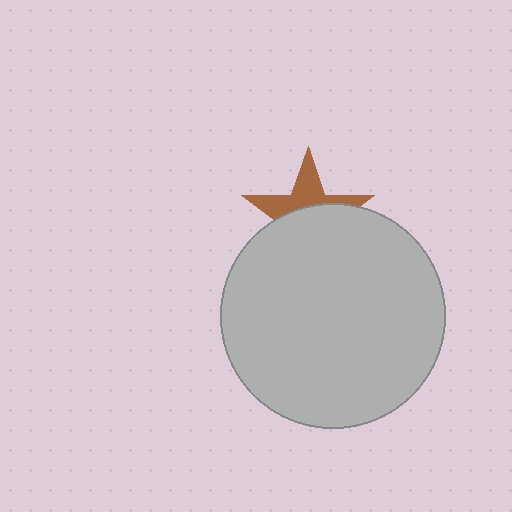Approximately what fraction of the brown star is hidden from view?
Roughly 59% of the brown star is hidden behind the light gray circle.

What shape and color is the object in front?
The object in front is a light gray circle.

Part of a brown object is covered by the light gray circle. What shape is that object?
It is a star.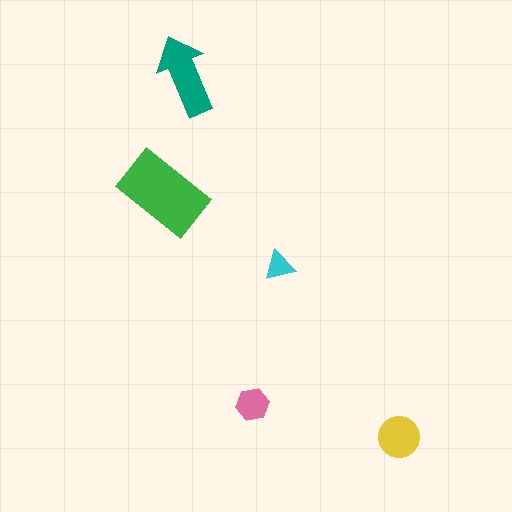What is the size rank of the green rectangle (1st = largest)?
1st.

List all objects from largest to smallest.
The green rectangle, the teal arrow, the yellow circle, the pink hexagon, the cyan triangle.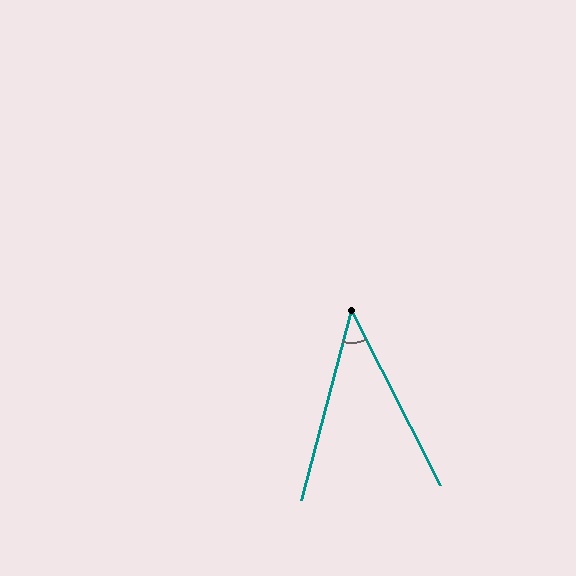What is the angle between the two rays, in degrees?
Approximately 42 degrees.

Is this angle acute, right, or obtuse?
It is acute.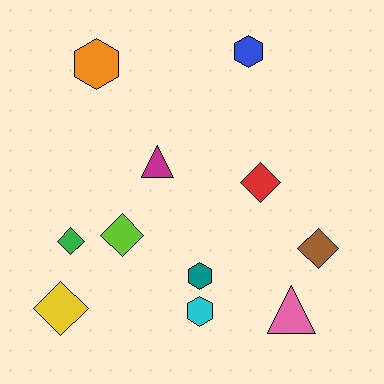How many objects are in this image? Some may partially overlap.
There are 11 objects.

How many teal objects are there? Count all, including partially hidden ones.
There is 1 teal object.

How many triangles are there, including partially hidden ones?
There are 2 triangles.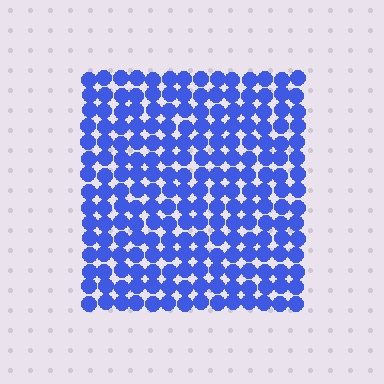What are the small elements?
The small elements are circles.